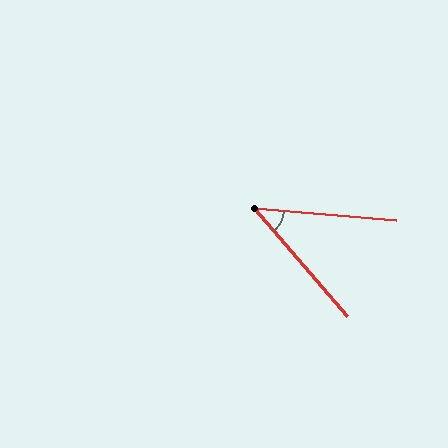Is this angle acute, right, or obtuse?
It is acute.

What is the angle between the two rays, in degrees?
Approximately 44 degrees.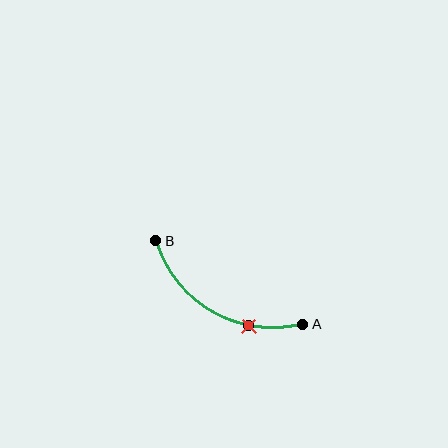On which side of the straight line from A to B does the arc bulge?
The arc bulges below the straight line connecting A and B.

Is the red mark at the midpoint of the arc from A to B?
No. The red mark lies on the arc but is closer to endpoint A. The arc midpoint would be at the point on the curve equidistant along the arc from both A and B.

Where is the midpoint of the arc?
The arc midpoint is the point on the curve farthest from the straight line joining A and B. It sits below that line.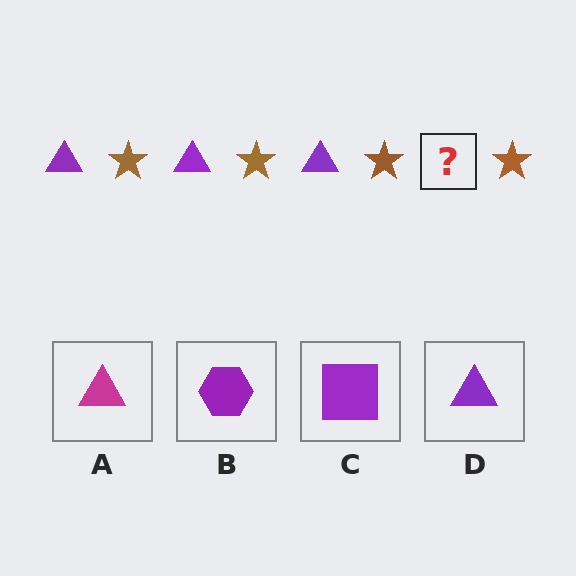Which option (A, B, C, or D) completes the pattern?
D.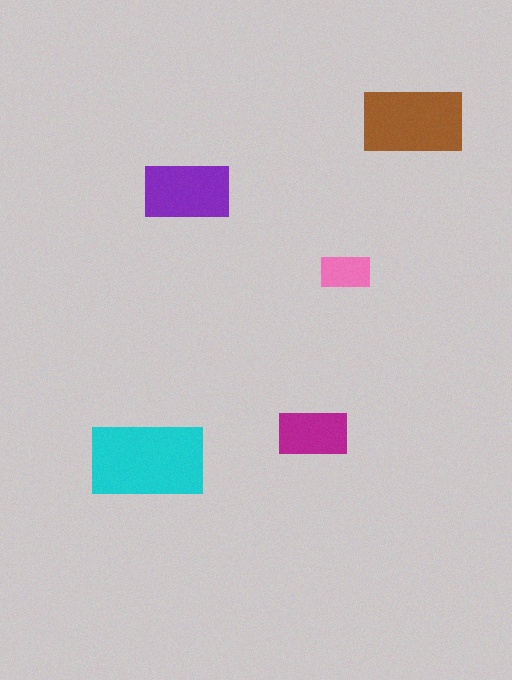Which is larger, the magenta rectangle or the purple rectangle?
The purple one.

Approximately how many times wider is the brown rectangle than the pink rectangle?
About 2 times wider.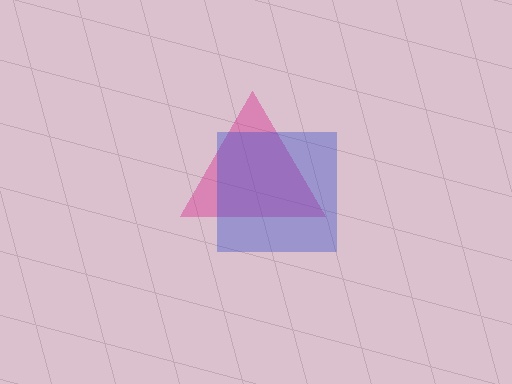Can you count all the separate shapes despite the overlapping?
Yes, there are 2 separate shapes.